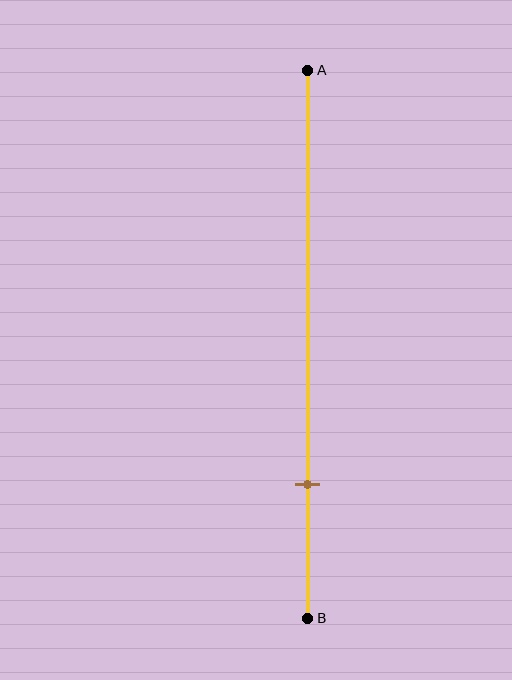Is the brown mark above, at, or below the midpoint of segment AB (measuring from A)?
The brown mark is below the midpoint of segment AB.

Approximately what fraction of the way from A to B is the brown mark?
The brown mark is approximately 75% of the way from A to B.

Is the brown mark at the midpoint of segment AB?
No, the mark is at about 75% from A, not at the 50% midpoint.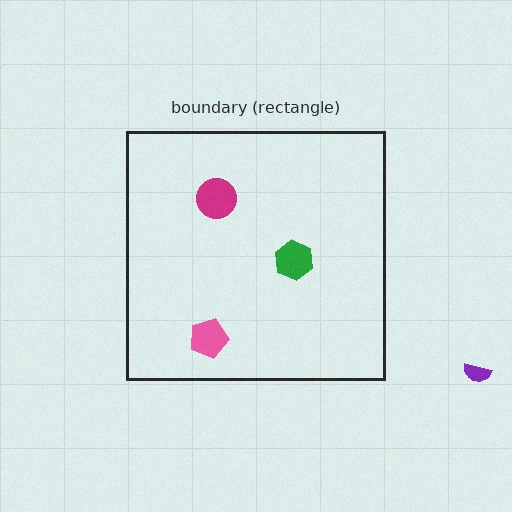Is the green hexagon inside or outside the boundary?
Inside.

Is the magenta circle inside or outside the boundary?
Inside.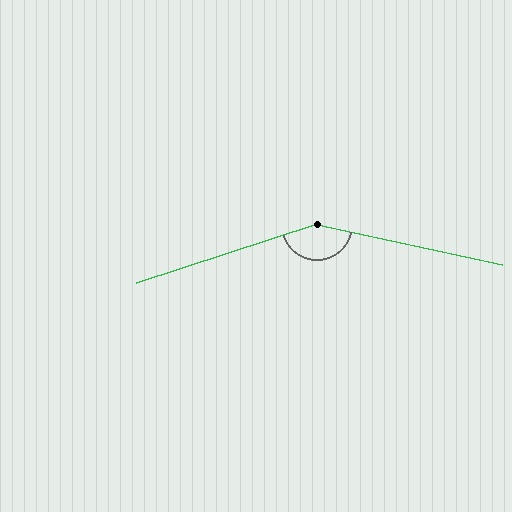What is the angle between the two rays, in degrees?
Approximately 150 degrees.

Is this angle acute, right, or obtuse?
It is obtuse.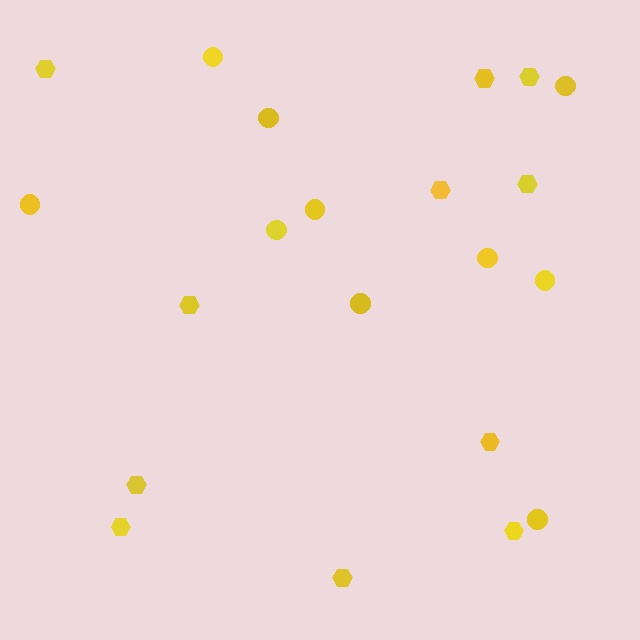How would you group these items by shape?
There are 2 groups: one group of circles (10) and one group of hexagons (11).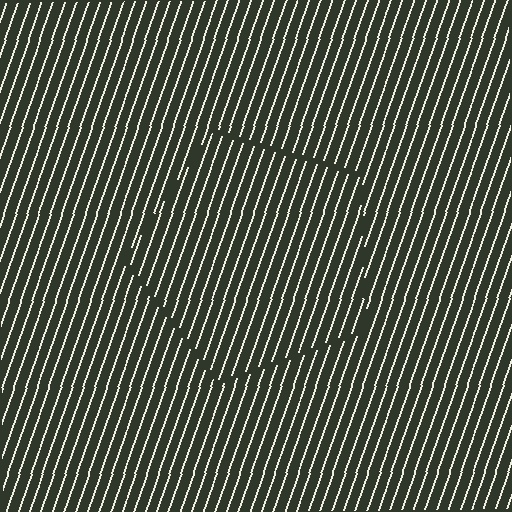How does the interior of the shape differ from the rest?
The interior of the shape contains the same grating, shifted by half a period — the contour is defined by the phase discontinuity where line-ends from the inner and outer gratings abut.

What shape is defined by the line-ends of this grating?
An illusory pentagon. The interior of the shape contains the same grating, shifted by half a period — the contour is defined by the phase discontinuity where line-ends from the inner and outer gratings abut.